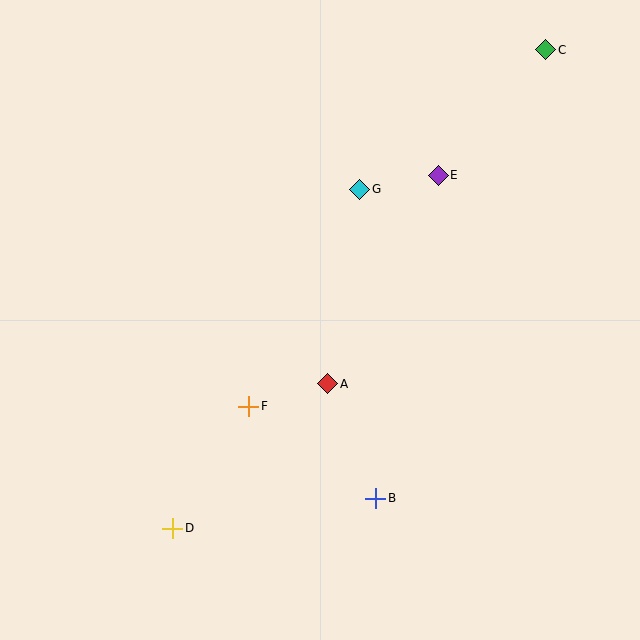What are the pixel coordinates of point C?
Point C is at (546, 50).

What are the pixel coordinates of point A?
Point A is at (328, 384).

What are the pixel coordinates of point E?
Point E is at (438, 175).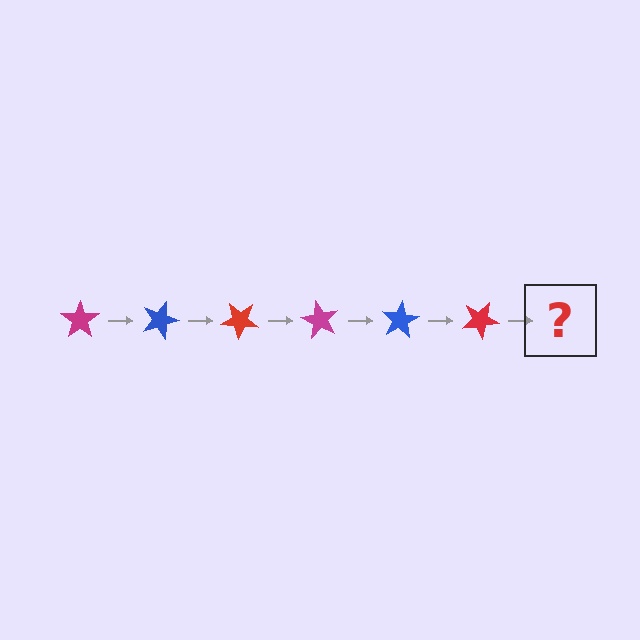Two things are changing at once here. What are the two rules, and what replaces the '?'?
The two rules are that it rotates 20 degrees each step and the color cycles through magenta, blue, and red. The '?' should be a magenta star, rotated 120 degrees from the start.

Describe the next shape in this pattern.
It should be a magenta star, rotated 120 degrees from the start.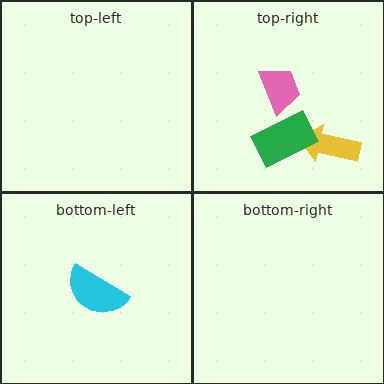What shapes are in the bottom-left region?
The cyan semicircle.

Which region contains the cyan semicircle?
The bottom-left region.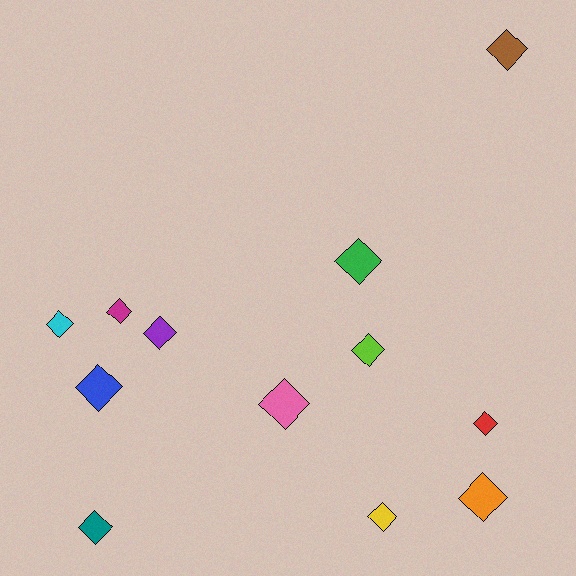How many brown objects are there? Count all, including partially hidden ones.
There is 1 brown object.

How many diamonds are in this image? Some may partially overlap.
There are 12 diamonds.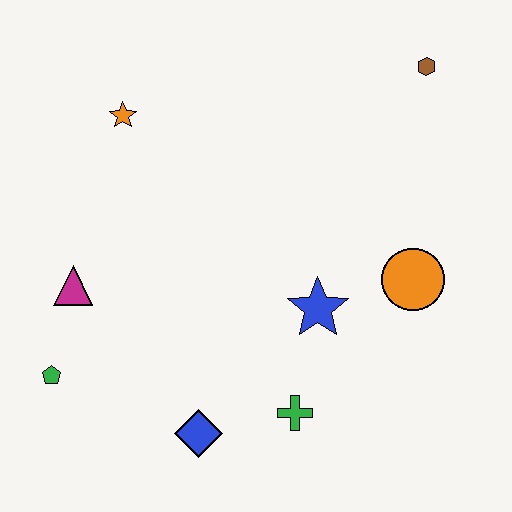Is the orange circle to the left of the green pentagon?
No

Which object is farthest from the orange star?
The green cross is farthest from the orange star.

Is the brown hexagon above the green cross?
Yes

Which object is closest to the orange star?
The magenta triangle is closest to the orange star.